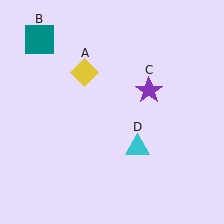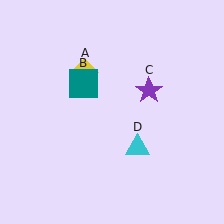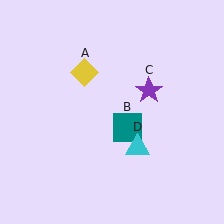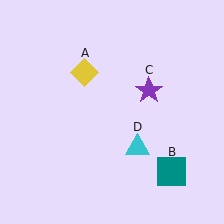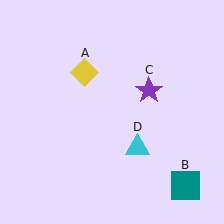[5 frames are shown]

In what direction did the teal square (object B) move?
The teal square (object B) moved down and to the right.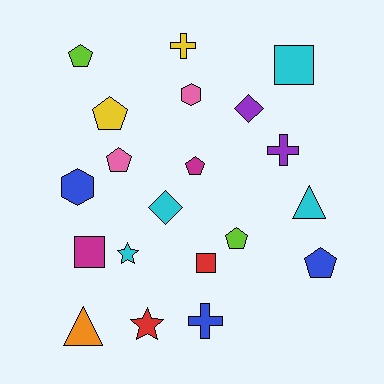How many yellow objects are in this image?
There are 2 yellow objects.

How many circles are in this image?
There are no circles.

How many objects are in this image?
There are 20 objects.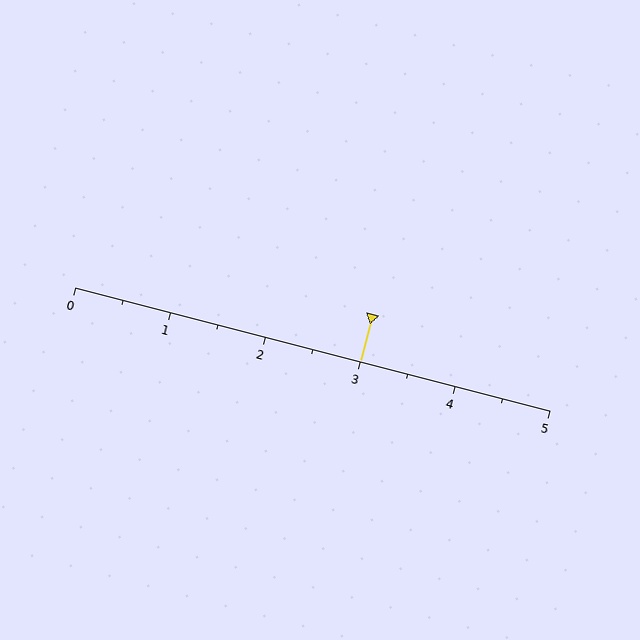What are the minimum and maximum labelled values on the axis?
The axis runs from 0 to 5.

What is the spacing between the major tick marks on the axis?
The major ticks are spaced 1 apart.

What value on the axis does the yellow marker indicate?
The marker indicates approximately 3.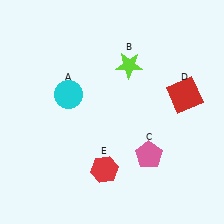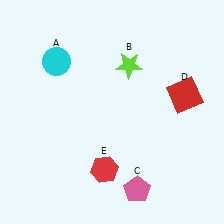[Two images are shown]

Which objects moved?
The objects that moved are: the cyan circle (A), the pink pentagon (C).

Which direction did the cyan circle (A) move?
The cyan circle (A) moved up.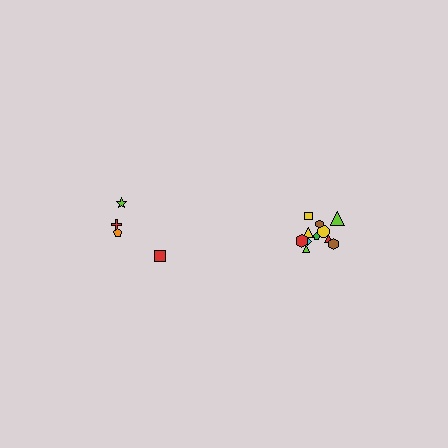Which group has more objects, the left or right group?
The right group.